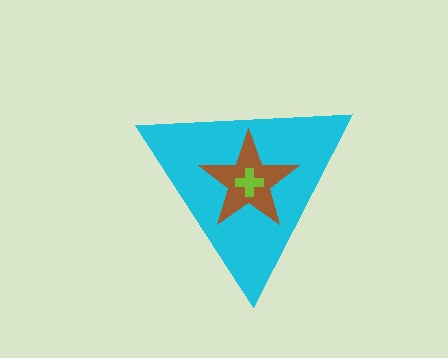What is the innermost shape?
The lime cross.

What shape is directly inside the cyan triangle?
The brown star.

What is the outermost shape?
The cyan triangle.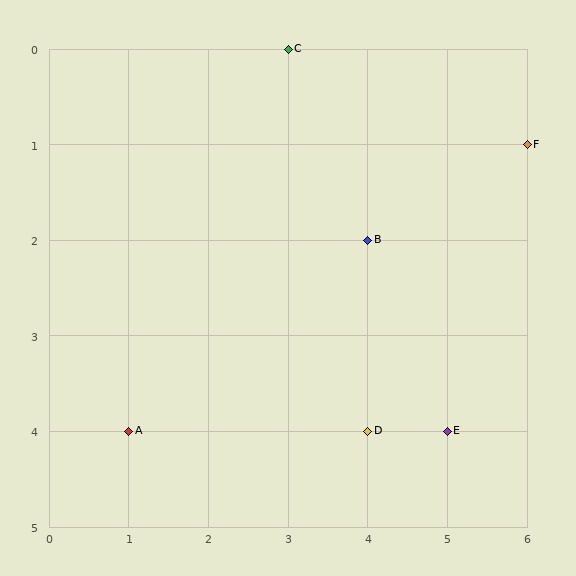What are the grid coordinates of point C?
Point C is at grid coordinates (3, 0).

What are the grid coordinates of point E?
Point E is at grid coordinates (5, 4).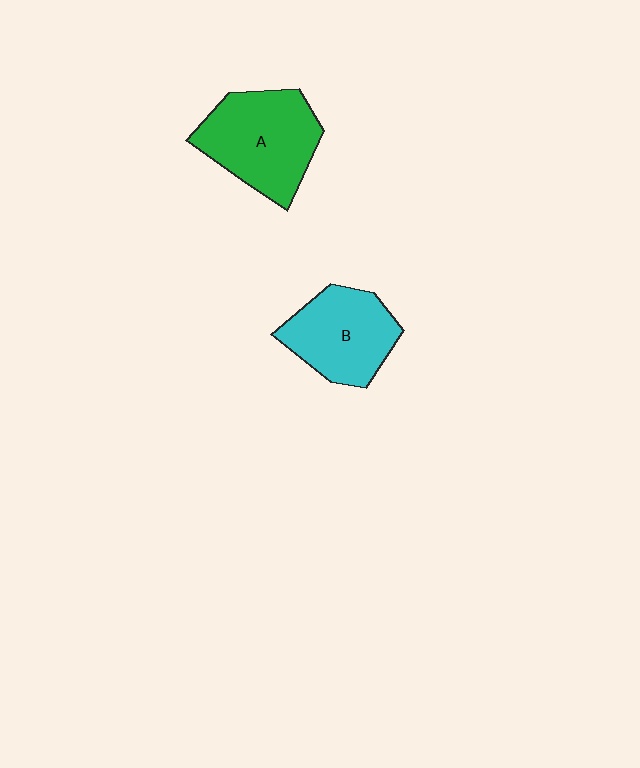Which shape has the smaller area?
Shape B (cyan).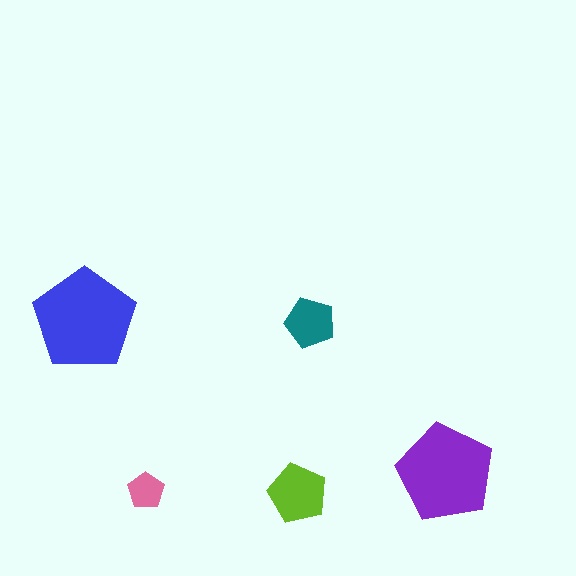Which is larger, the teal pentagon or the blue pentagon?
The blue one.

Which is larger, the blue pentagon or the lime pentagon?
The blue one.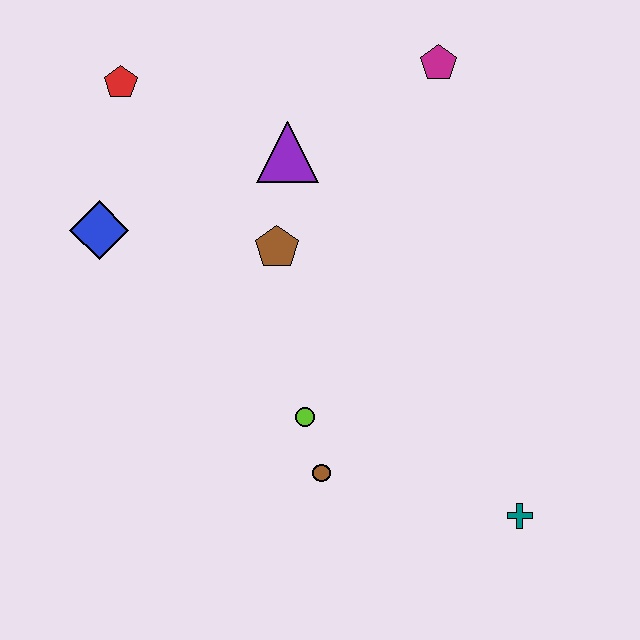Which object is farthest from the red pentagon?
The teal cross is farthest from the red pentagon.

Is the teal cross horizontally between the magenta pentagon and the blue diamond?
No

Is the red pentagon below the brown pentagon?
No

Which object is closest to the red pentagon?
The blue diamond is closest to the red pentagon.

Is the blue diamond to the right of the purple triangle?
No